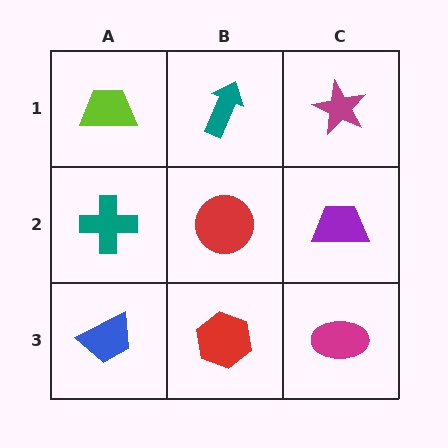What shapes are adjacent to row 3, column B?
A red circle (row 2, column B), a blue trapezoid (row 3, column A), a magenta ellipse (row 3, column C).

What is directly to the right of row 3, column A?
A red hexagon.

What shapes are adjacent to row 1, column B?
A red circle (row 2, column B), a lime trapezoid (row 1, column A), a magenta star (row 1, column C).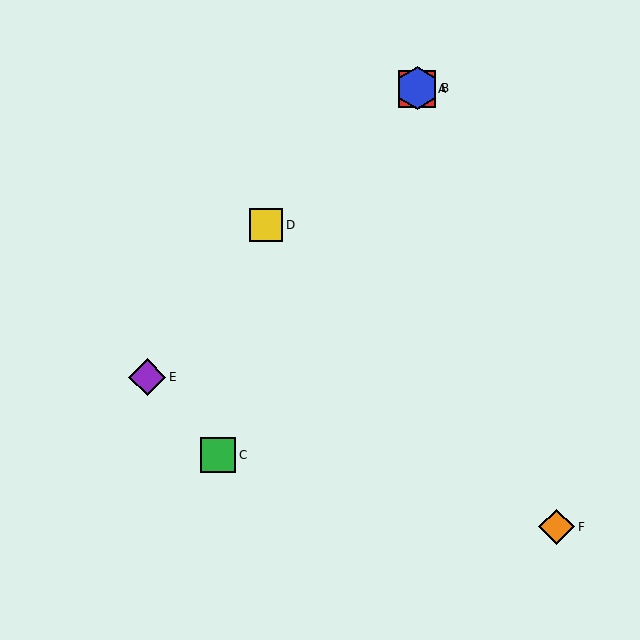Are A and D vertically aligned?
No, A is at x≈417 and D is at x≈266.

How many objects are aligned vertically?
2 objects (A, B) are aligned vertically.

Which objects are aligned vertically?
Objects A, B are aligned vertically.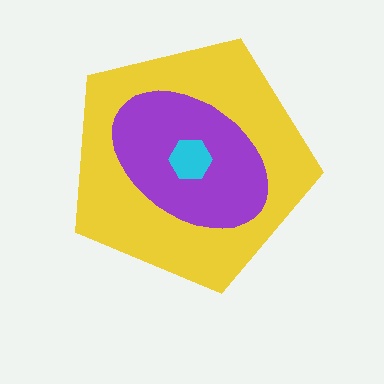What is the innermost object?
The cyan hexagon.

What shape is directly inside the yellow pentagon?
The purple ellipse.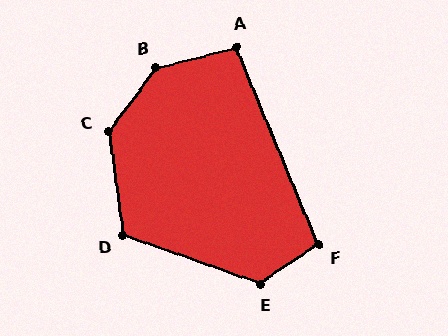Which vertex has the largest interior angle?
B, at approximately 141 degrees.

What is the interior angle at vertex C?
Approximately 135 degrees (obtuse).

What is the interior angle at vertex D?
Approximately 118 degrees (obtuse).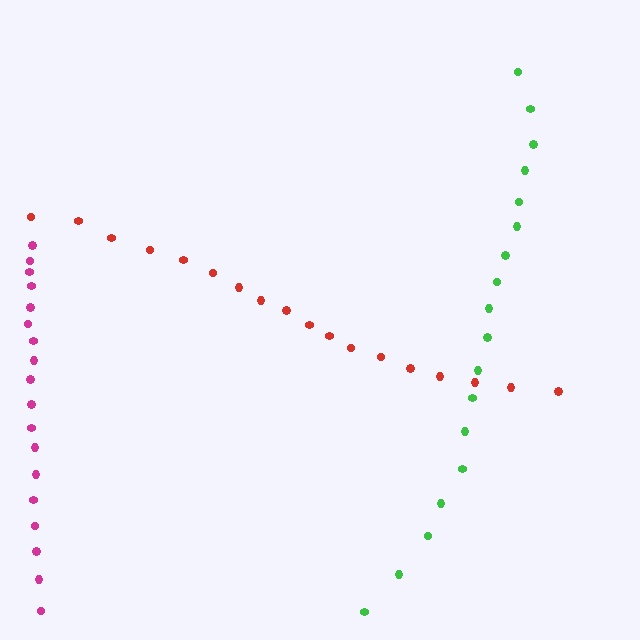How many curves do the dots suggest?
There are 3 distinct paths.